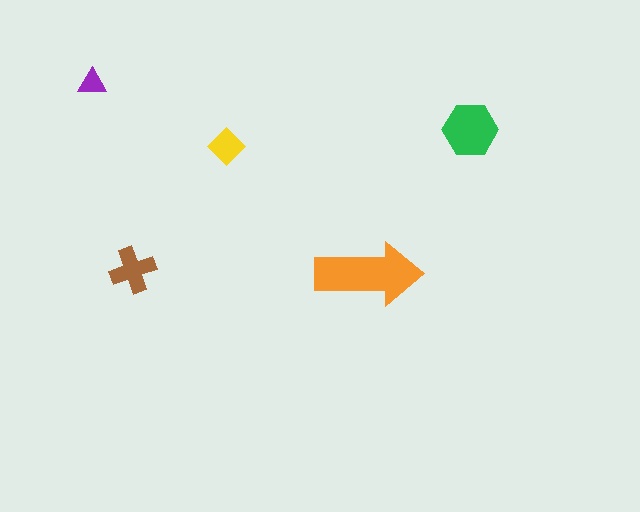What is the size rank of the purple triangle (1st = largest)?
5th.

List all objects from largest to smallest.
The orange arrow, the green hexagon, the brown cross, the yellow diamond, the purple triangle.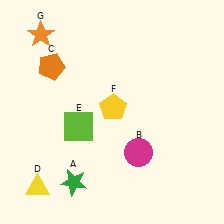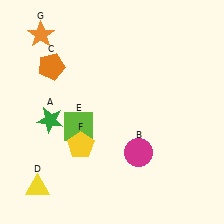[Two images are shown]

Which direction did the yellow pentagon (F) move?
The yellow pentagon (F) moved down.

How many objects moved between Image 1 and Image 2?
2 objects moved between the two images.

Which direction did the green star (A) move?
The green star (A) moved up.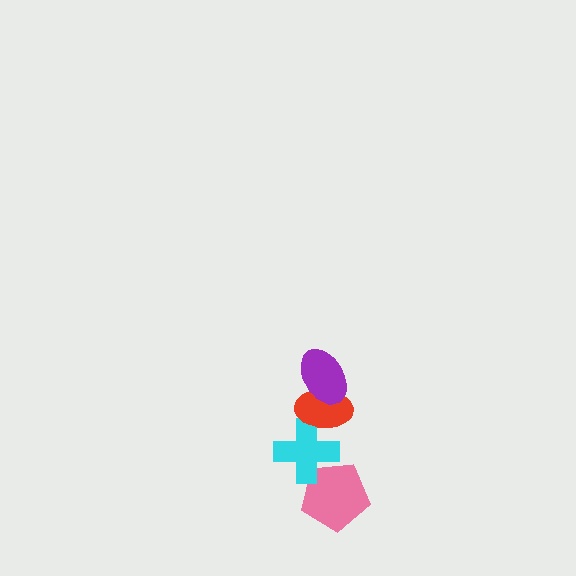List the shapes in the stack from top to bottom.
From top to bottom: the purple ellipse, the red ellipse, the cyan cross, the pink pentagon.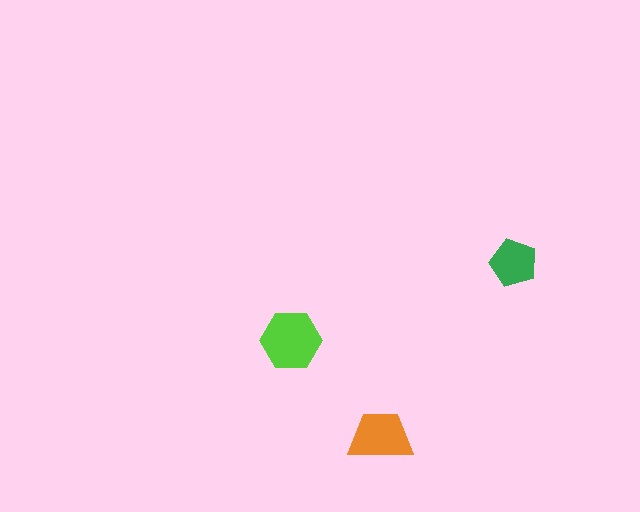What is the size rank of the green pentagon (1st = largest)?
3rd.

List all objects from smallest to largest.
The green pentagon, the orange trapezoid, the lime hexagon.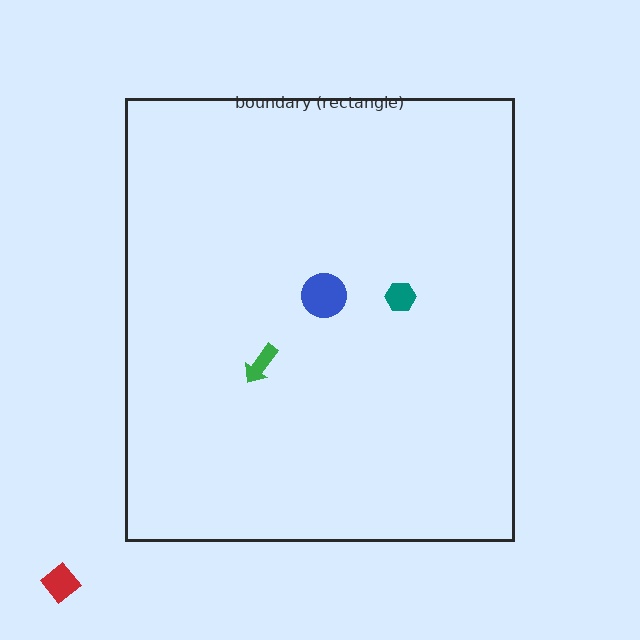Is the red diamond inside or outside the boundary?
Outside.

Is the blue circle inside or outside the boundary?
Inside.